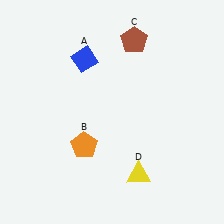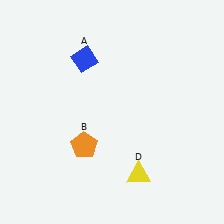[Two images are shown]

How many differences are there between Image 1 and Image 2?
There is 1 difference between the two images.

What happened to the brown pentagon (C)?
The brown pentagon (C) was removed in Image 2. It was in the top-right area of Image 1.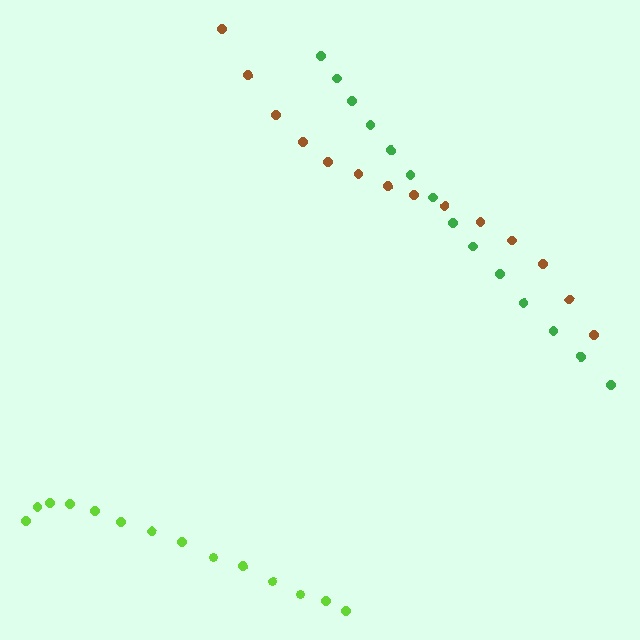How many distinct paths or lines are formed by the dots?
There are 3 distinct paths.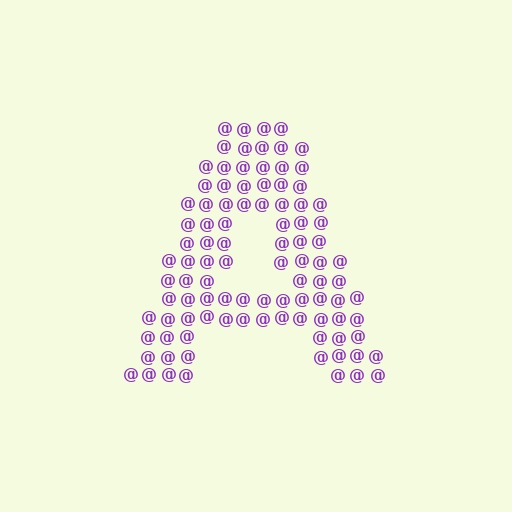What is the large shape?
The large shape is the letter A.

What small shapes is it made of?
It is made of small at signs.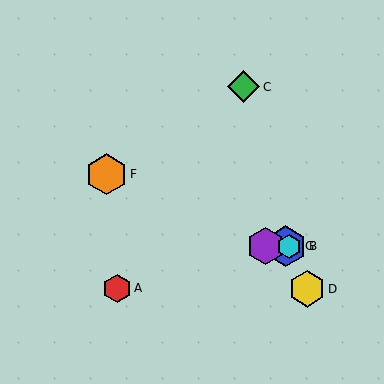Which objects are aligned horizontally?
Objects B, E, G are aligned horizontally.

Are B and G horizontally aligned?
Yes, both are at y≈246.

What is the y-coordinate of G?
Object G is at y≈246.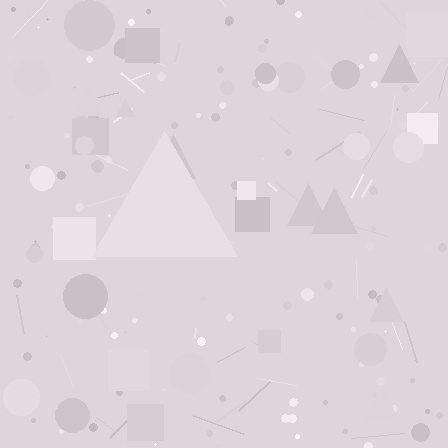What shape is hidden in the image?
A triangle is hidden in the image.